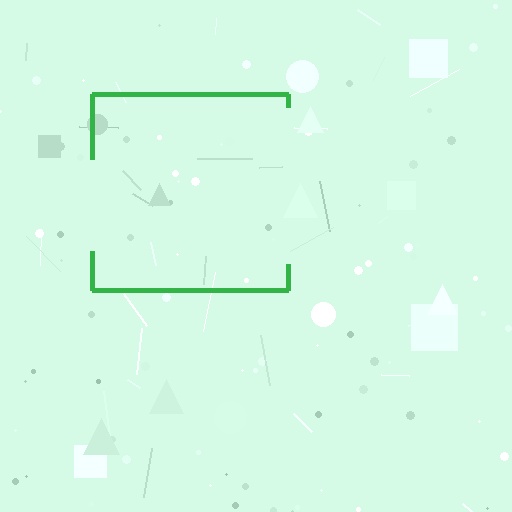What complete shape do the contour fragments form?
The contour fragments form a square.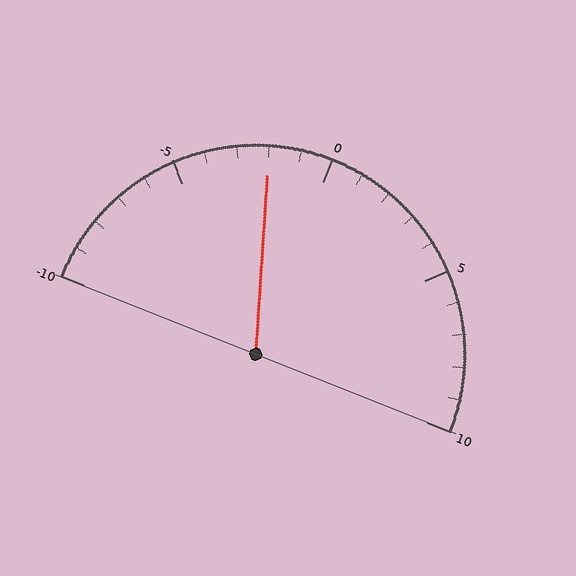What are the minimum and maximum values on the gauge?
The gauge ranges from -10 to 10.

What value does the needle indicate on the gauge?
The needle indicates approximately -2.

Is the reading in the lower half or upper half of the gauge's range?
The reading is in the lower half of the range (-10 to 10).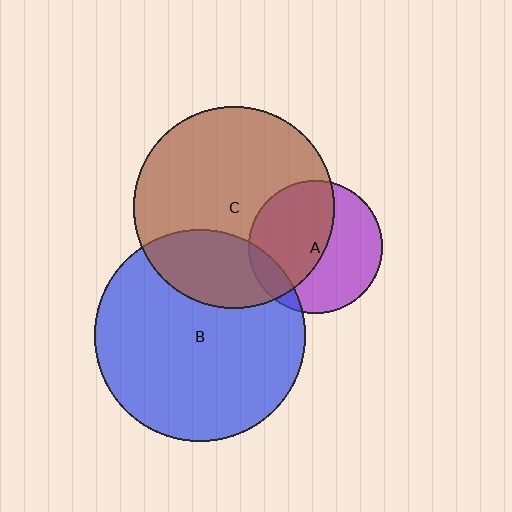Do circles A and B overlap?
Yes.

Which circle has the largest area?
Circle B (blue).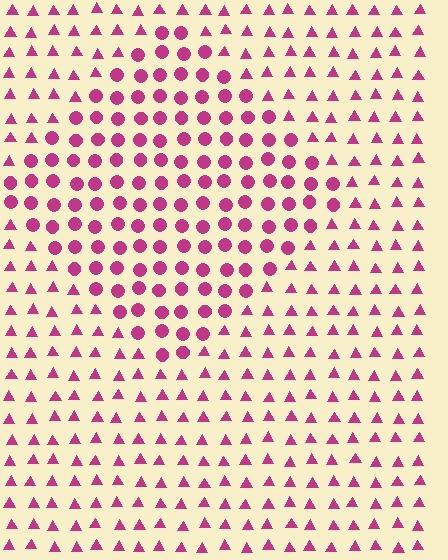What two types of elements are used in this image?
The image uses circles inside the diamond region and triangles outside it.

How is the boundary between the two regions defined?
The boundary is defined by a change in element shape: circles inside vs. triangles outside. All elements share the same color and spacing.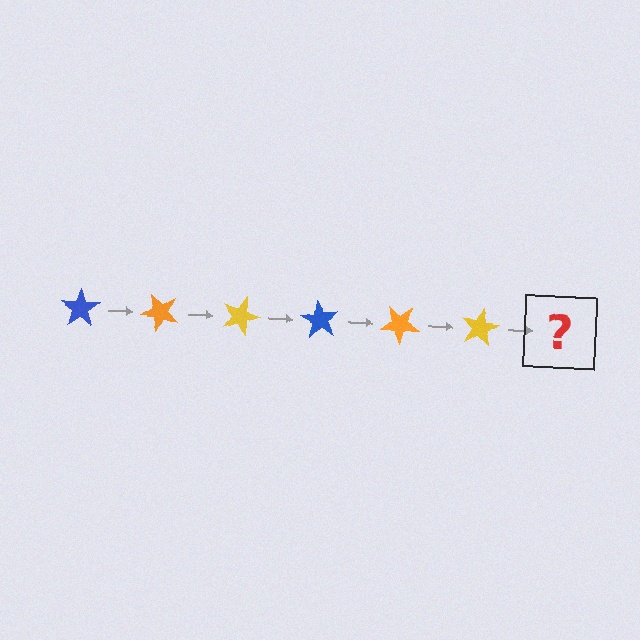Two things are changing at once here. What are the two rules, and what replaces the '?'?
The two rules are that it rotates 45 degrees each step and the color cycles through blue, orange, and yellow. The '?' should be a blue star, rotated 270 degrees from the start.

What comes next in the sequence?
The next element should be a blue star, rotated 270 degrees from the start.